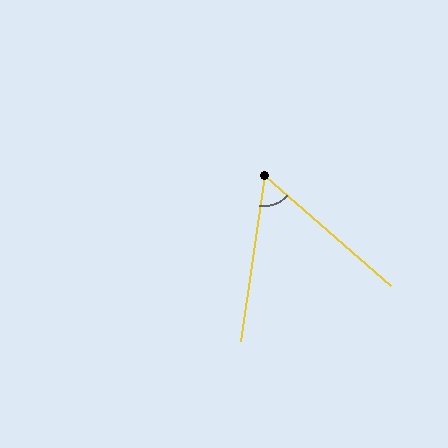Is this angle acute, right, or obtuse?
It is acute.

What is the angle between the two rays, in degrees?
Approximately 57 degrees.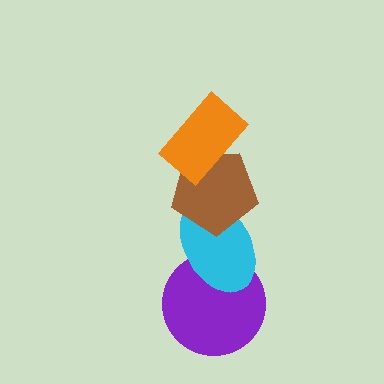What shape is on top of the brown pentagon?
The orange rectangle is on top of the brown pentagon.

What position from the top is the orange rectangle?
The orange rectangle is 1st from the top.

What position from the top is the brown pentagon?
The brown pentagon is 2nd from the top.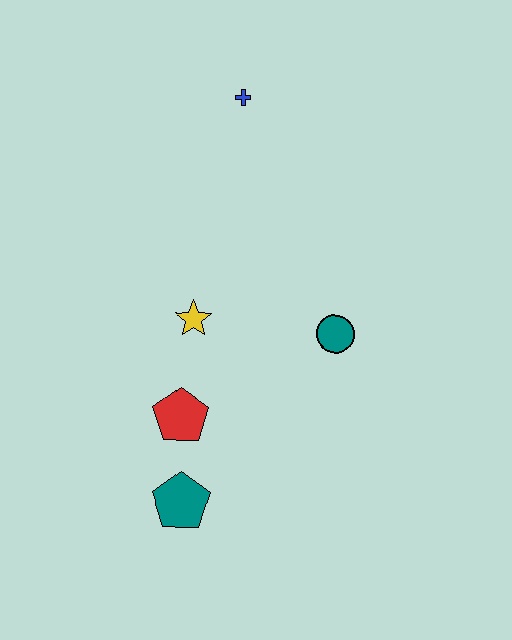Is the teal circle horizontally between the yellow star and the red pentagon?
No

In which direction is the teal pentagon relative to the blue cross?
The teal pentagon is below the blue cross.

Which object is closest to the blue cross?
The yellow star is closest to the blue cross.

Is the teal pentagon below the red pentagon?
Yes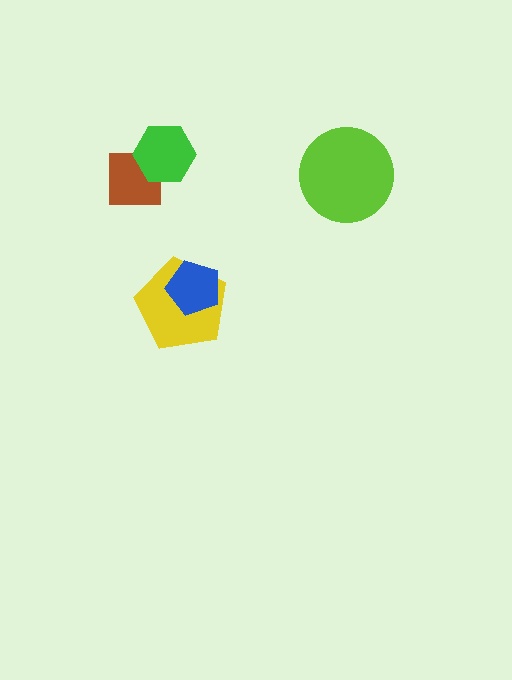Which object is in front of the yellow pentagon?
The blue pentagon is in front of the yellow pentagon.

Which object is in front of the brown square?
The green hexagon is in front of the brown square.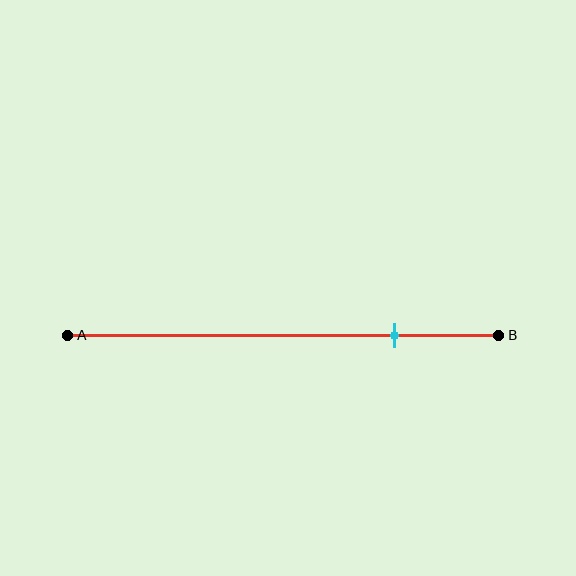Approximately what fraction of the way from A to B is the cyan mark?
The cyan mark is approximately 75% of the way from A to B.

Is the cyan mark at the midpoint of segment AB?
No, the mark is at about 75% from A, not at the 50% midpoint.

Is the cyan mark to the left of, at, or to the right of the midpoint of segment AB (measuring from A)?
The cyan mark is to the right of the midpoint of segment AB.